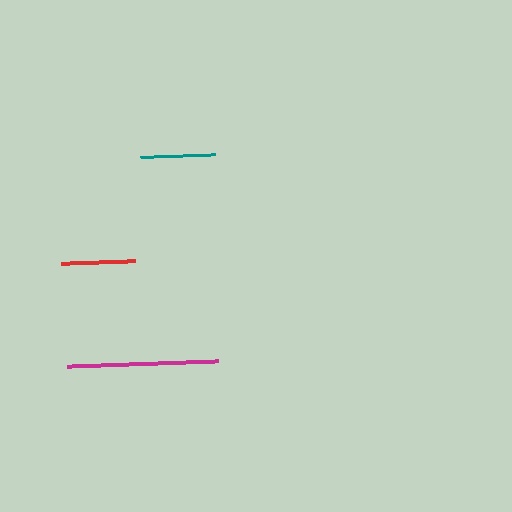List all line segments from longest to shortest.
From longest to shortest: magenta, teal, red.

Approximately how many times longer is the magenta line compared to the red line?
The magenta line is approximately 2.0 times the length of the red line.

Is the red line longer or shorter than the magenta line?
The magenta line is longer than the red line.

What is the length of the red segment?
The red segment is approximately 74 pixels long.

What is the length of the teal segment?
The teal segment is approximately 76 pixels long.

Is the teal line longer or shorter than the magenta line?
The magenta line is longer than the teal line.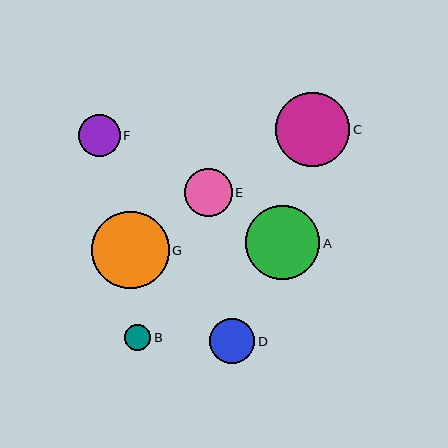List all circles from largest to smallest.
From largest to smallest: G, A, C, E, D, F, B.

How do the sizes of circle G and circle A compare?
Circle G and circle A are approximately the same size.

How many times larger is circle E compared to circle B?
Circle E is approximately 1.8 times the size of circle B.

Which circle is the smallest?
Circle B is the smallest with a size of approximately 26 pixels.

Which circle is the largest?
Circle G is the largest with a size of approximately 77 pixels.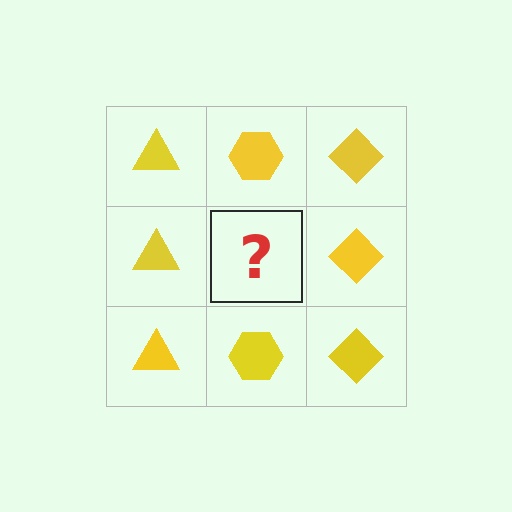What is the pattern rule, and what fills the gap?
The rule is that each column has a consistent shape. The gap should be filled with a yellow hexagon.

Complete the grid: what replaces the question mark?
The question mark should be replaced with a yellow hexagon.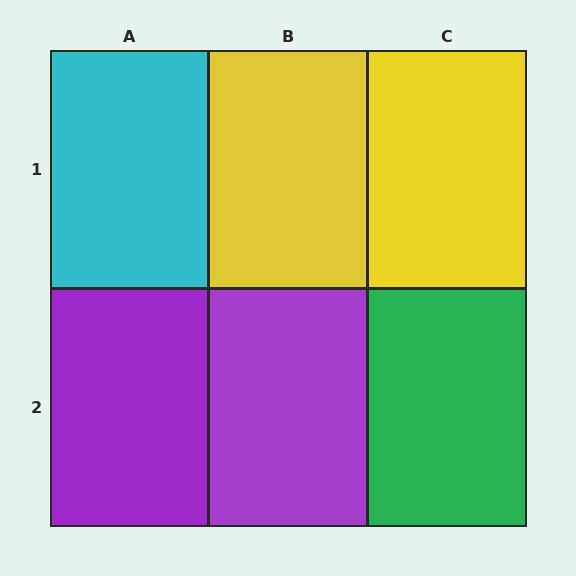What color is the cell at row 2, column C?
Green.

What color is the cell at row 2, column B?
Purple.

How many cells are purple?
2 cells are purple.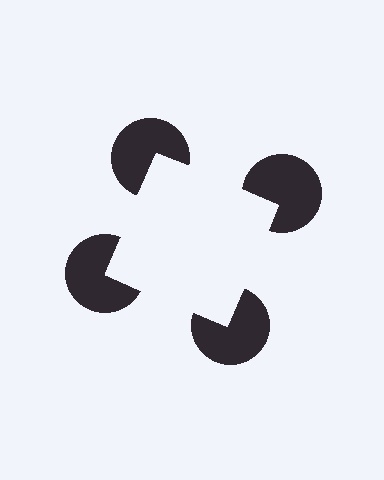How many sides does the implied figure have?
4 sides.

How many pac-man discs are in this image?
There are 4 — one at each vertex of the illusory square.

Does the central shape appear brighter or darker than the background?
It typically appears slightly brighter than the background, even though no actual brightness change is drawn.